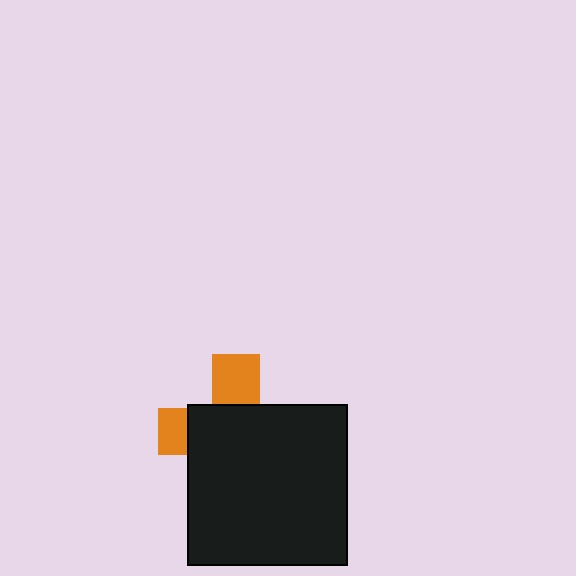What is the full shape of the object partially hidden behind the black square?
The partially hidden object is an orange cross.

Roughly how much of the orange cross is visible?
A small part of it is visible (roughly 30%).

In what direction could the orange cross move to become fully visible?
The orange cross could move up. That would shift it out from behind the black square entirely.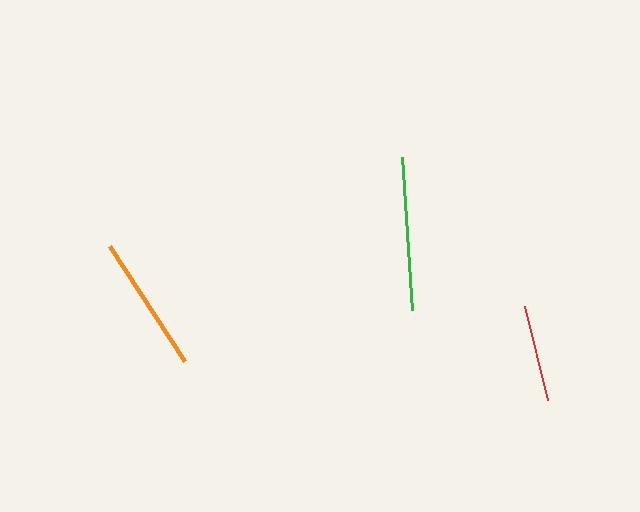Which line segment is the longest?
The green line is the longest at approximately 153 pixels.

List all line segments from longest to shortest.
From longest to shortest: green, orange, red.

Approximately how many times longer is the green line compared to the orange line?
The green line is approximately 1.1 times the length of the orange line.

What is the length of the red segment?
The red segment is approximately 97 pixels long.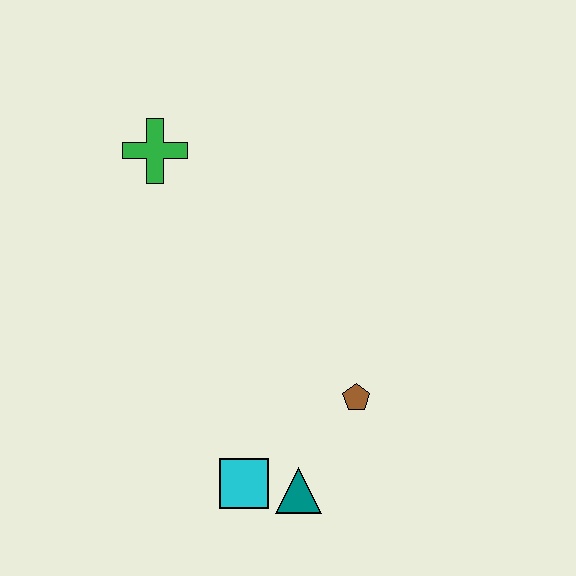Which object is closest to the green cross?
The brown pentagon is closest to the green cross.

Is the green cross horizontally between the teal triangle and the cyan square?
No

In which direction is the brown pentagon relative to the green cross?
The brown pentagon is below the green cross.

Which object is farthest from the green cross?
The teal triangle is farthest from the green cross.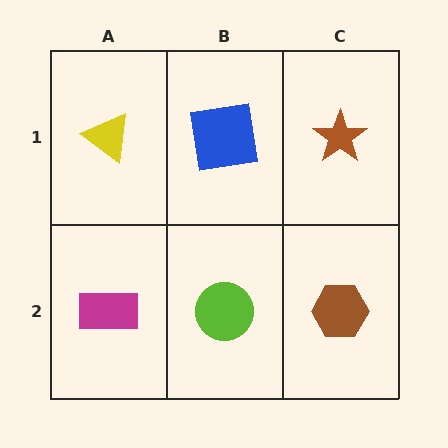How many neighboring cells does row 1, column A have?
2.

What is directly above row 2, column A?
A yellow triangle.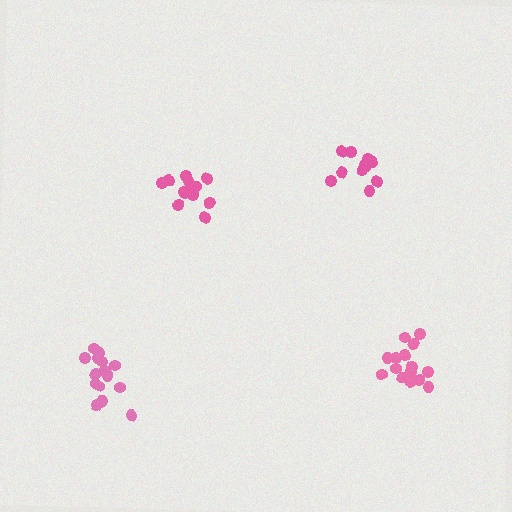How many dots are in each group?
Group 1: 15 dots, Group 2: 11 dots, Group 3: 15 dots, Group 4: 15 dots (56 total).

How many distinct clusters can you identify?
There are 4 distinct clusters.